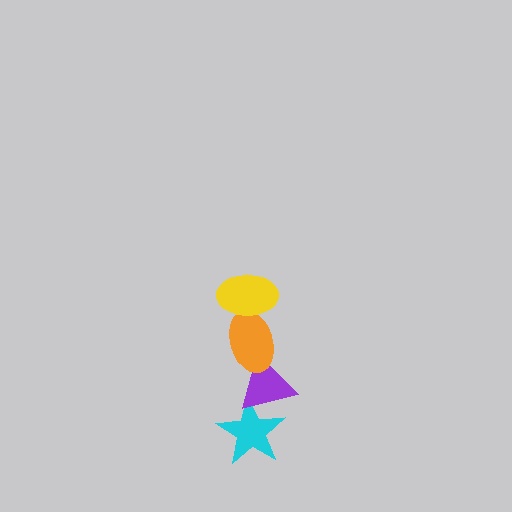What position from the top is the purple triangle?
The purple triangle is 3rd from the top.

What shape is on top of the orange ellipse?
The yellow ellipse is on top of the orange ellipse.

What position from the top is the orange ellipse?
The orange ellipse is 2nd from the top.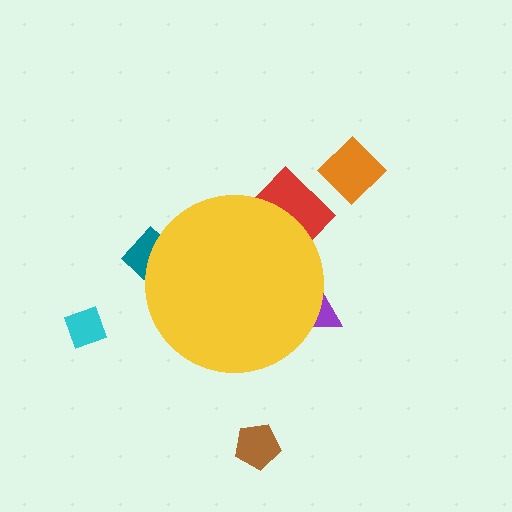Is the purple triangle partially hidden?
Yes, the purple triangle is partially hidden behind the yellow circle.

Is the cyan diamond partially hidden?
No, the cyan diamond is fully visible.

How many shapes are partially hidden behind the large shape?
3 shapes are partially hidden.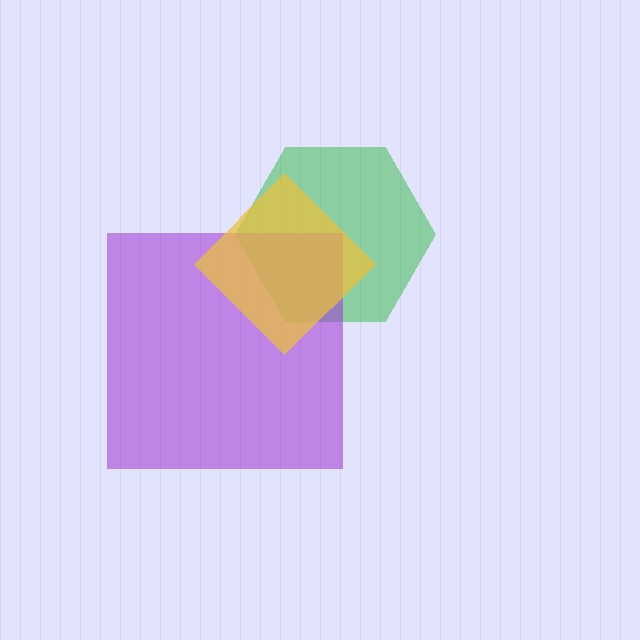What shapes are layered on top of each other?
The layered shapes are: a green hexagon, a purple square, a yellow diamond.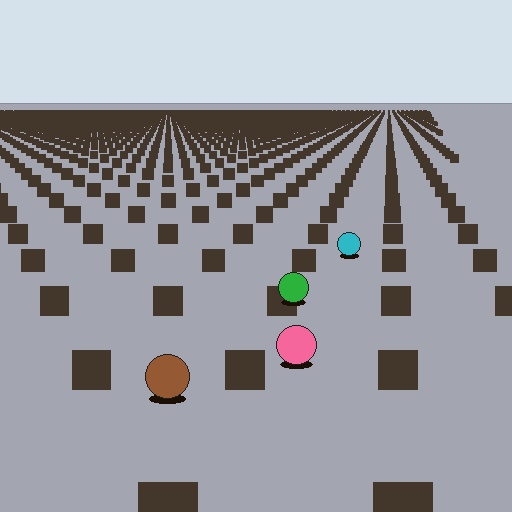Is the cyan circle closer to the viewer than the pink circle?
No. The pink circle is closer — you can tell from the texture gradient: the ground texture is coarser near it.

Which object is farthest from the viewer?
The cyan circle is farthest from the viewer. It appears smaller and the ground texture around it is denser.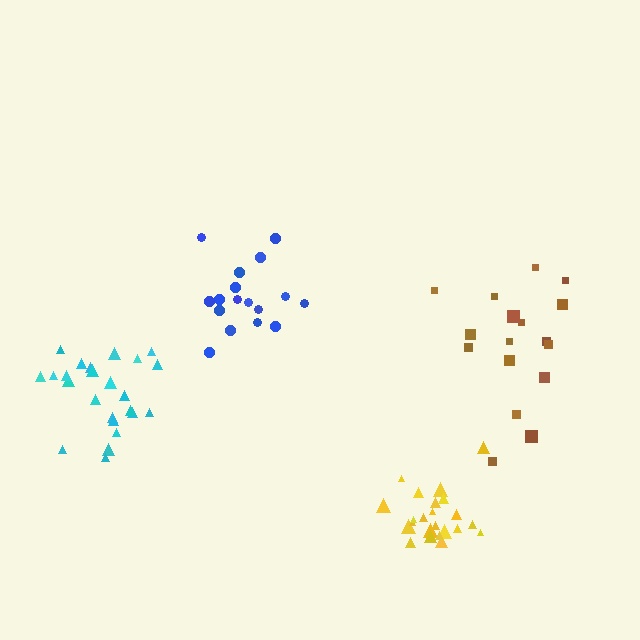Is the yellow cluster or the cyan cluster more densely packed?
Yellow.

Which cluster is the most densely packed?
Yellow.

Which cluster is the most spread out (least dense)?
Brown.